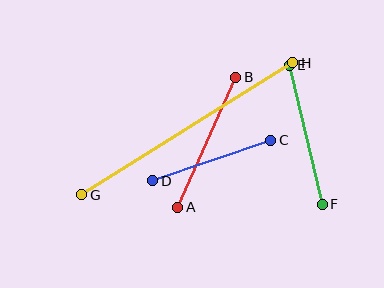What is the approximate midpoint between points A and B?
The midpoint is at approximately (207, 142) pixels.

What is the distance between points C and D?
The distance is approximately 125 pixels.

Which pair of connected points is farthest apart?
Points G and H are farthest apart.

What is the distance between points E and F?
The distance is approximately 143 pixels.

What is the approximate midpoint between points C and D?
The midpoint is at approximately (212, 161) pixels.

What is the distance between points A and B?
The distance is approximately 142 pixels.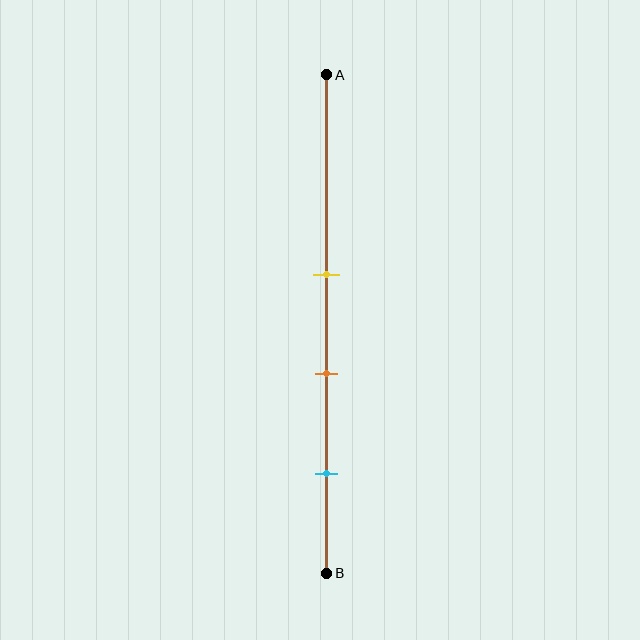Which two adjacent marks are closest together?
The yellow and orange marks are the closest adjacent pair.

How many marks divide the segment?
There are 3 marks dividing the segment.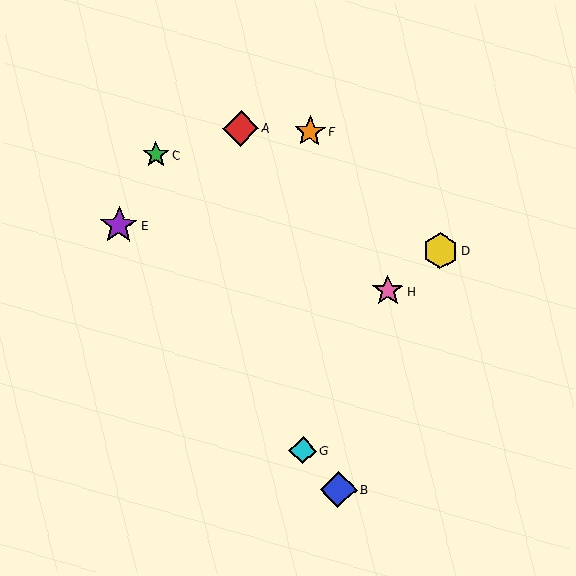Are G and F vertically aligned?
Yes, both are at x≈303.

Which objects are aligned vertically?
Objects F, G are aligned vertically.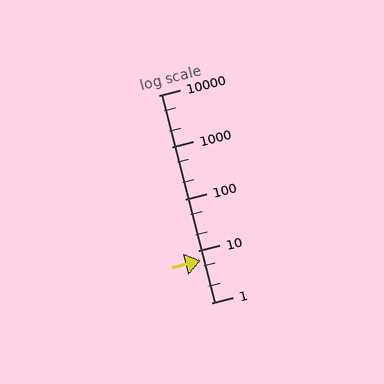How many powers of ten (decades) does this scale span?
The scale spans 4 decades, from 1 to 10000.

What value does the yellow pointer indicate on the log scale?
The pointer indicates approximately 6.6.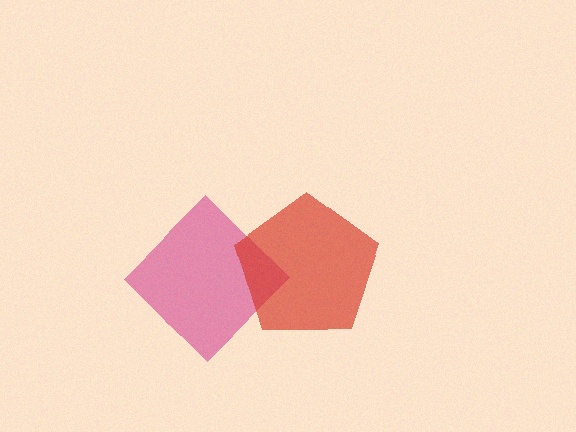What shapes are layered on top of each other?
The layered shapes are: a magenta diamond, a red pentagon.